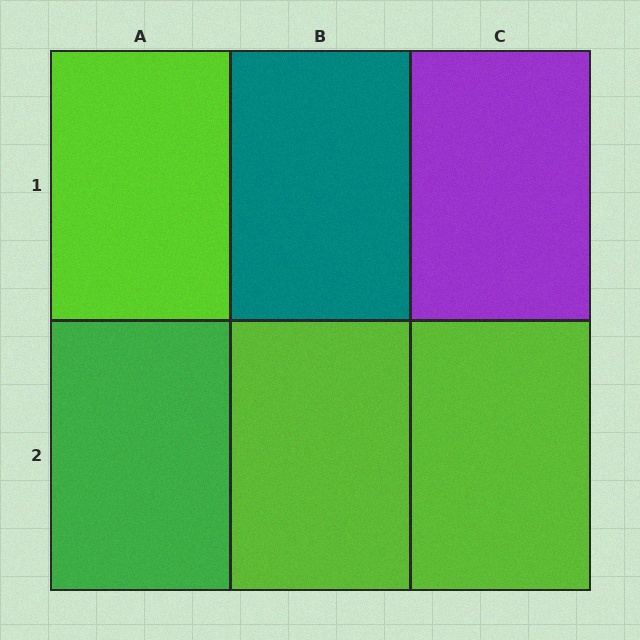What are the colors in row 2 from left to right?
Green, lime, lime.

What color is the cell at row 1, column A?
Lime.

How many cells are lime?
3 cells are lime.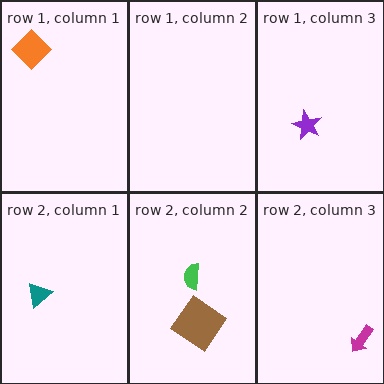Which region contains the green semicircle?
The row 2, column 2 region.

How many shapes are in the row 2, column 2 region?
2.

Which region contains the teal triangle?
The row 2, column 1 region.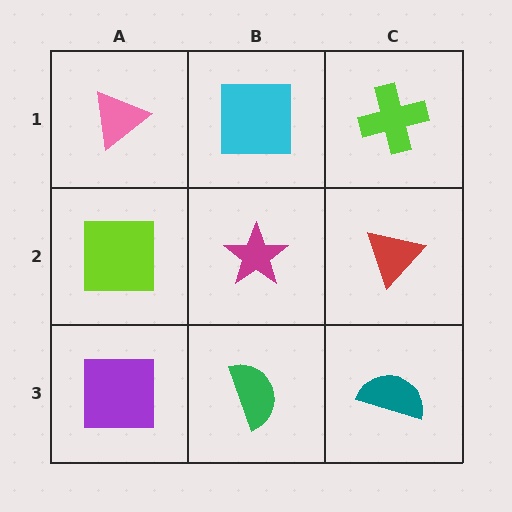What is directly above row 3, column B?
A magenta star.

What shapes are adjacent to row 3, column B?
A magenta star (row 2, column B), a purple square (row 3, column A), a teal semicircle (row 3, column C).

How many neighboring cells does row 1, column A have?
2.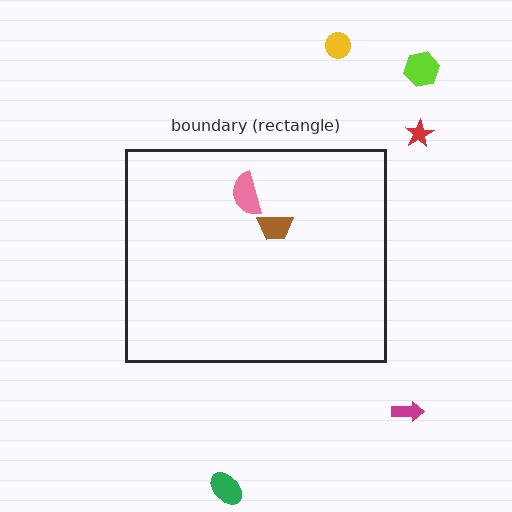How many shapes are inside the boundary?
2 inside, 5 outside.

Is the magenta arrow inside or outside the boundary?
Outside.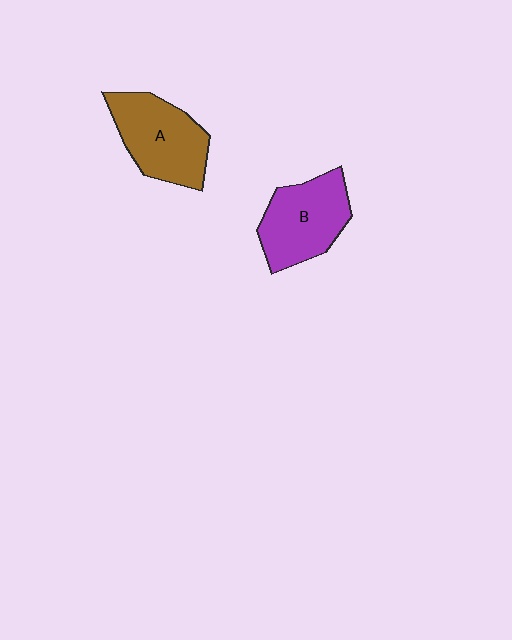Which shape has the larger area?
Shape A (brown).